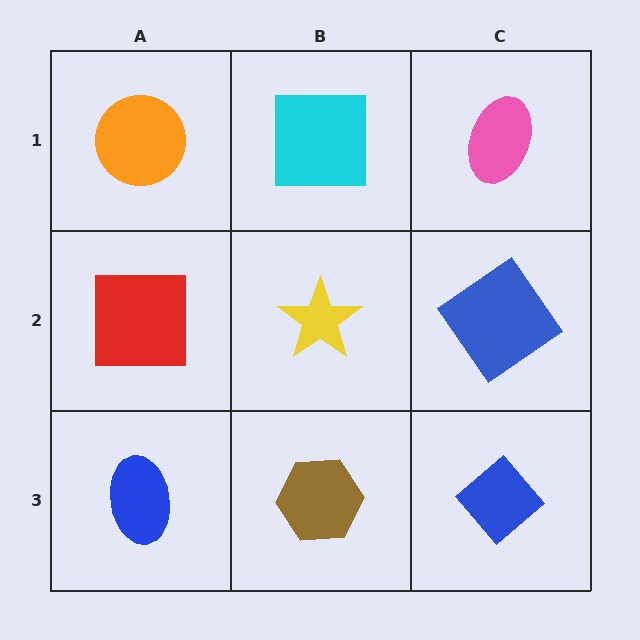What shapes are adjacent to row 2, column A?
An orange circle (row 1, column A), a blue ellipse (row 3, column A), a yellow star (row 2, column B).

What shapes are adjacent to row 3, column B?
A yellow star (row 2, column B), a blue ellipse (row 3, column A), a blue diamond (row 3, column C).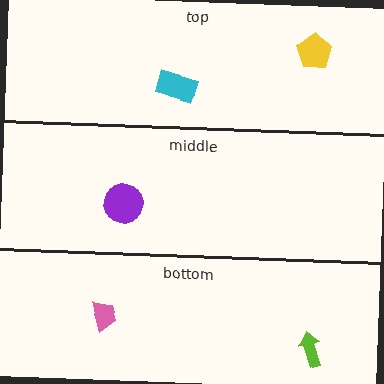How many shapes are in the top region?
2.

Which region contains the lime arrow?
The bottom region.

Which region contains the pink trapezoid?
The bottom region.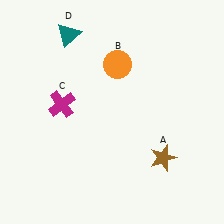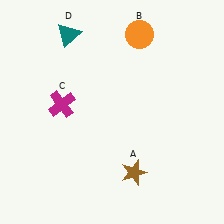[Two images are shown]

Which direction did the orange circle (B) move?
The orange circle (B) moved up.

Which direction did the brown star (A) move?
The brown star (A) moved left.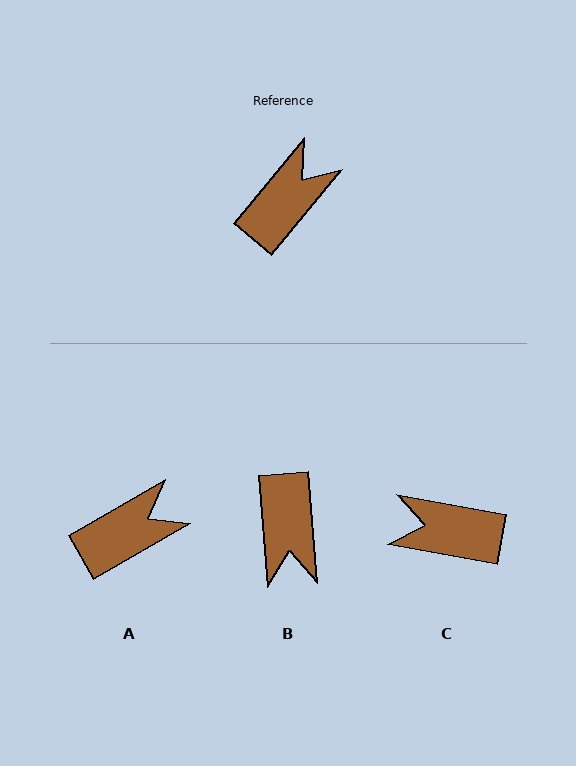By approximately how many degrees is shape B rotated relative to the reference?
Approximately 136 degrees clockwise.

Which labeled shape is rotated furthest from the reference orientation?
B, about 136 degrees away.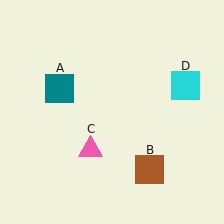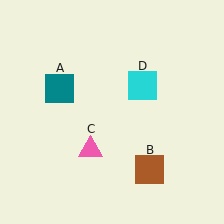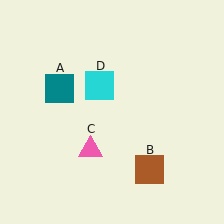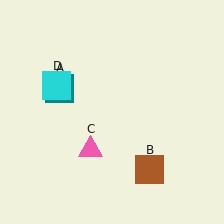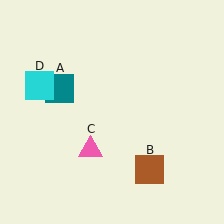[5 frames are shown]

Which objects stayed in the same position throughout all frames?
Teal square (object A) and brown square (object B) and pink triangle (object C) remained stationary.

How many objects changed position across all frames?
1 object changed position: cyan square (object D).